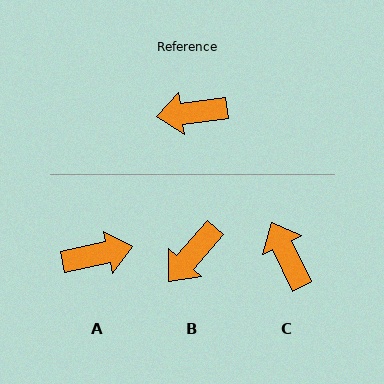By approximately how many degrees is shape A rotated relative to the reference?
Approximately 175 degrees clockwise.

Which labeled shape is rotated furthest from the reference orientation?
A, about 175 degrees away.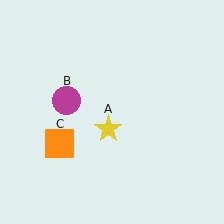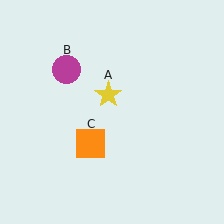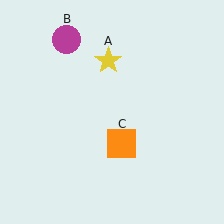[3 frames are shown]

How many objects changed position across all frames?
3 objects changed position: yellow star (object A), magenta circle (object B), orange square (object C).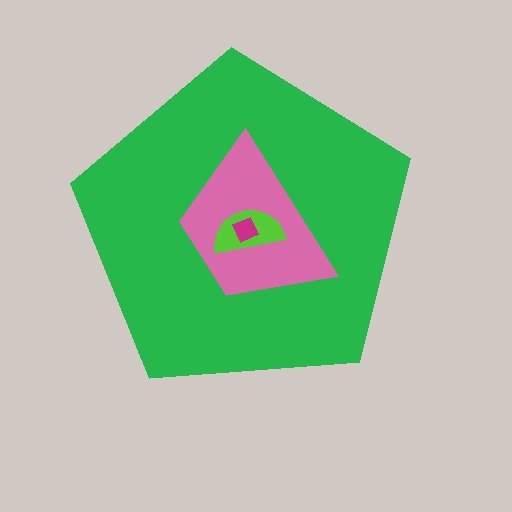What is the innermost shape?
The magenta diamond.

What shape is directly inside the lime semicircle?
The magenta diamond.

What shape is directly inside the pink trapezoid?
The lime semicircle.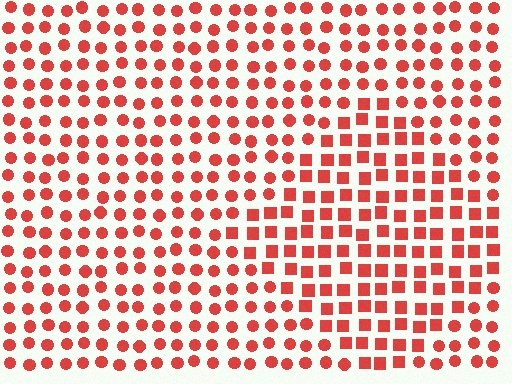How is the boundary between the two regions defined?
The boundary is defined by a change in element shape: squares inside vs. circles outside. All elements share the same color and spacing.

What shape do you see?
I see a diamond.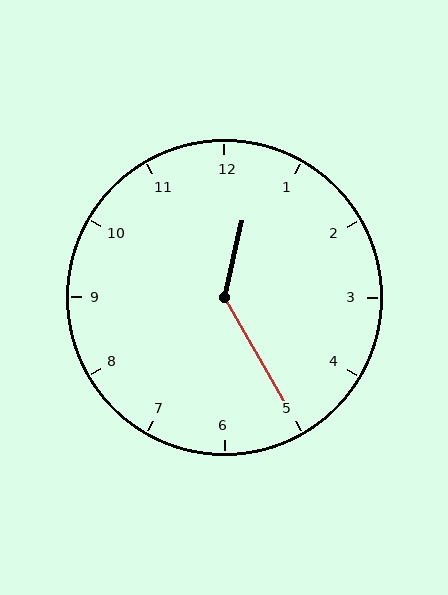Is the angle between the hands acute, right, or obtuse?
It is obtuse.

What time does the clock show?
12:25.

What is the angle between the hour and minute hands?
Approximately 138 degrees.